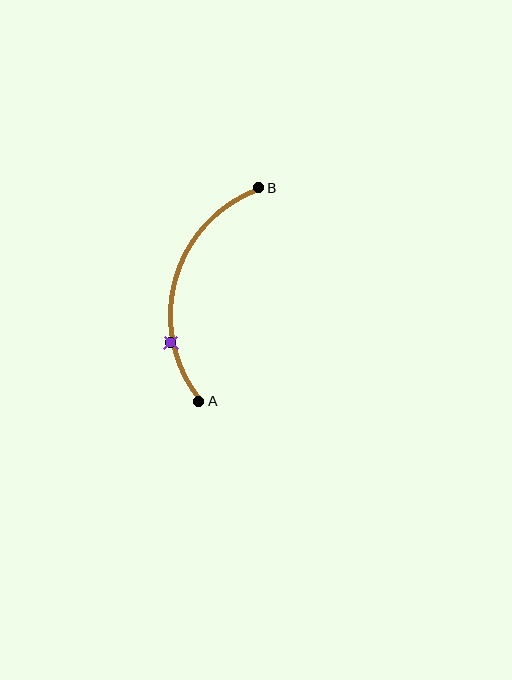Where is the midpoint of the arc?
The arc midpoint is the point on the curve farthest from the straight line joining A and B. It sits to the left of that line.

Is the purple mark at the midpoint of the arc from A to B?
No. The purple mark lies on the arc but is closer to endpoint A. The arc midpoint would be at the point on the curve equidistant along the arc from both A and B.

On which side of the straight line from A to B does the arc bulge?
The arc bulges to the left of the straight line connecting A and B.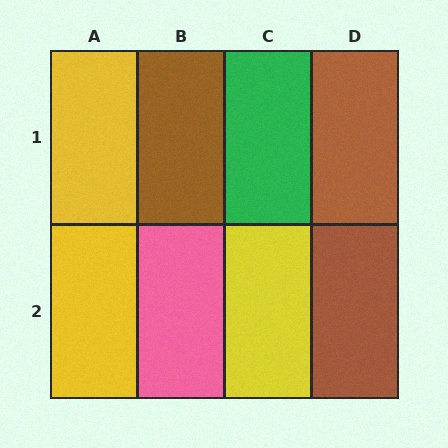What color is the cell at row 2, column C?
Yellow.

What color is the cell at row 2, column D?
Brown.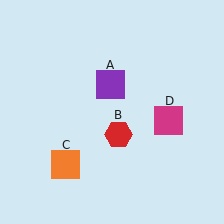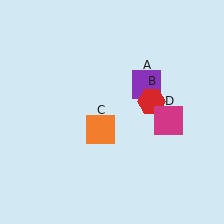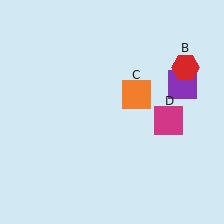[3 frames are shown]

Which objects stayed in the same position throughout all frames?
Magenta square (object D) remained stationary.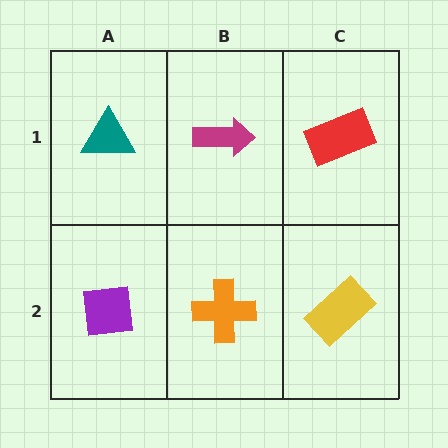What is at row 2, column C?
A yellow rectangle.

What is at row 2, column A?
A purple square.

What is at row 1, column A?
A teal triangle.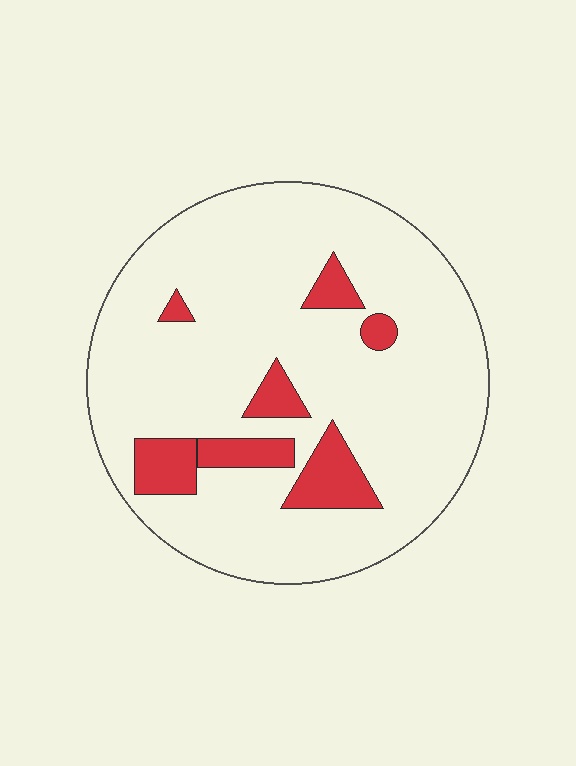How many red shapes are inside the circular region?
7.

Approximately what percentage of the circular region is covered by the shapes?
Approximately 15%.